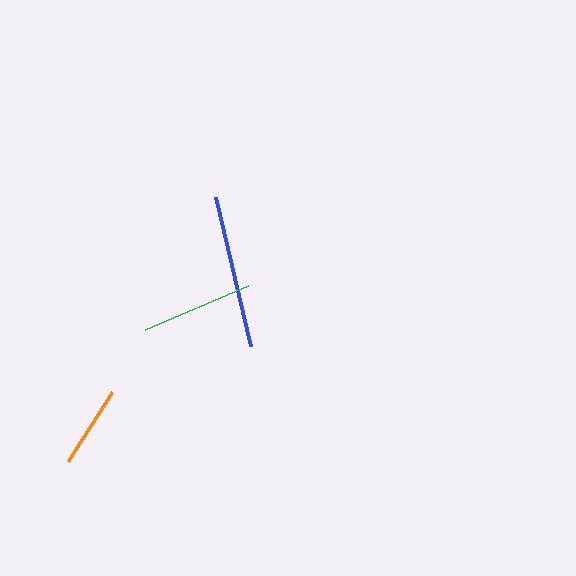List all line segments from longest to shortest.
From longest to shortest: blue, green, orange.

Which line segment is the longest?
The blue line is the longest at approximately 153 pixels.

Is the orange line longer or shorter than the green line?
The green line is longer than the orange line.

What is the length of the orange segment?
The orange segment is approximately 81 pixels long.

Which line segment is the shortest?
The orange line is the shortest at approximately 81 pixels.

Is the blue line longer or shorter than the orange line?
The blue line is longer than the orange line.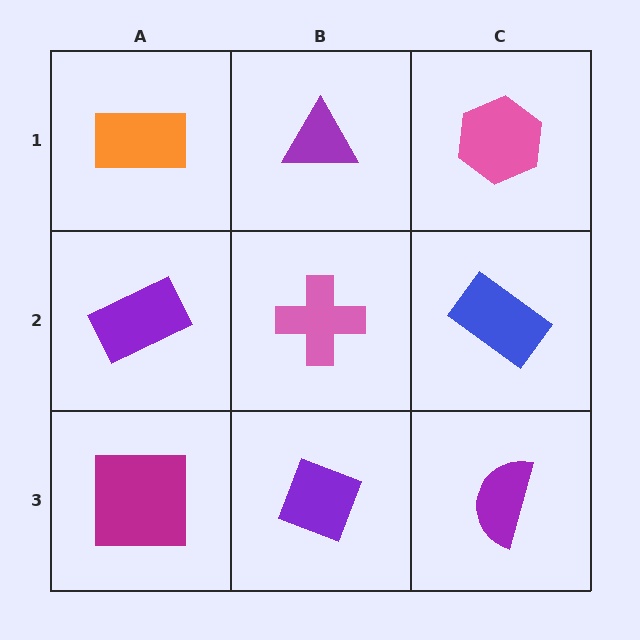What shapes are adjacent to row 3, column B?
A pink cross (row 2, column B), a magenta square (row 3, column A), a purple semicircle (row 3, column C).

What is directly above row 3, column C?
A blue rectangle.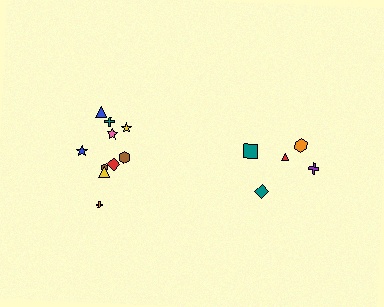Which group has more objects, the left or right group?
The left group.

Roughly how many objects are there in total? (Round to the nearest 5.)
Roughly 15 objects in total.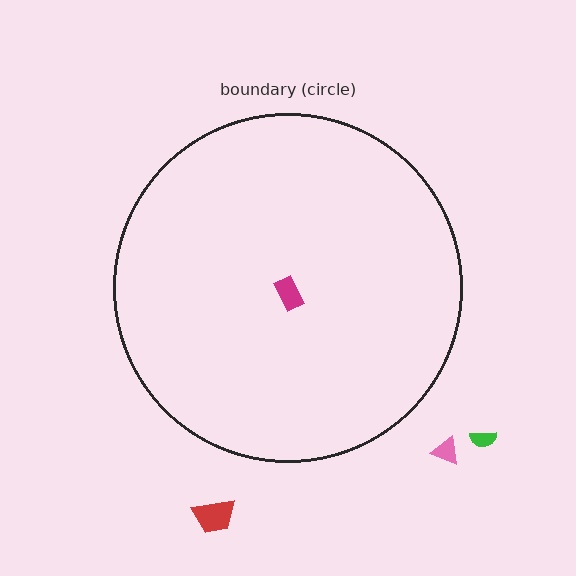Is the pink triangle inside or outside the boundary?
Outside.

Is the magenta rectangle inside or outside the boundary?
Inside.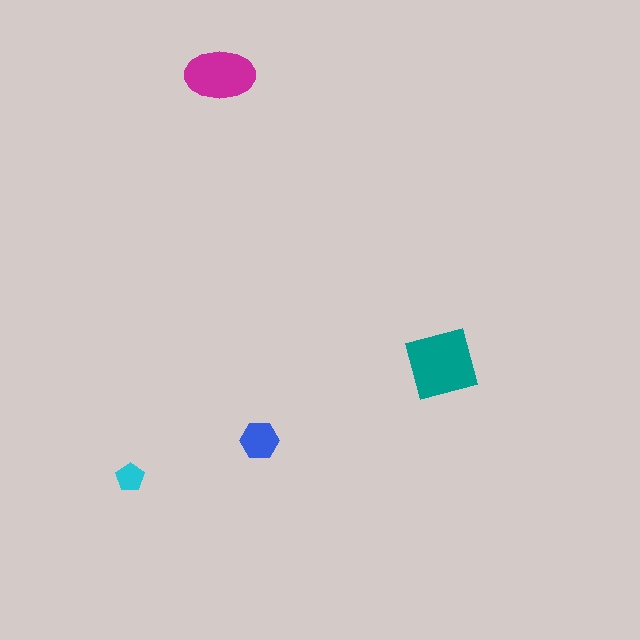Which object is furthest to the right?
The teal diamond is rightmost.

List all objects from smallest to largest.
The cyan pentagon, the blue hexagon, the magenta ellipse, the teal diamond.